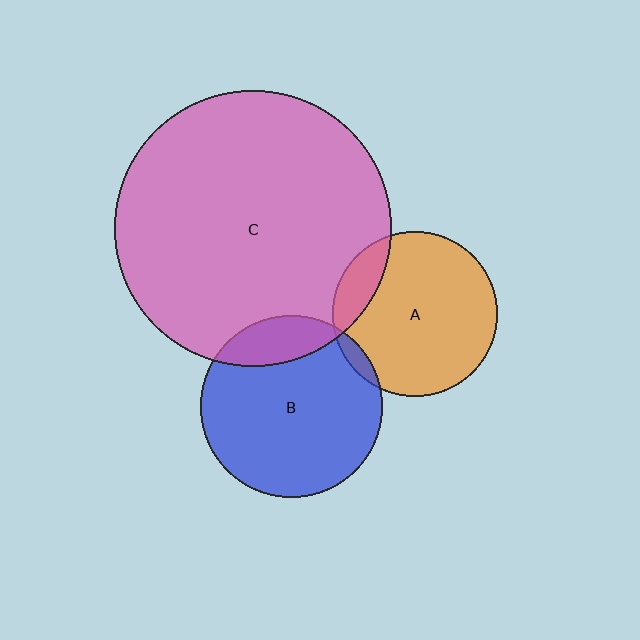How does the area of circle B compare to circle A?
Approximately 1.2 times.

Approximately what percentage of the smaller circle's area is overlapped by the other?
Approximately 15%.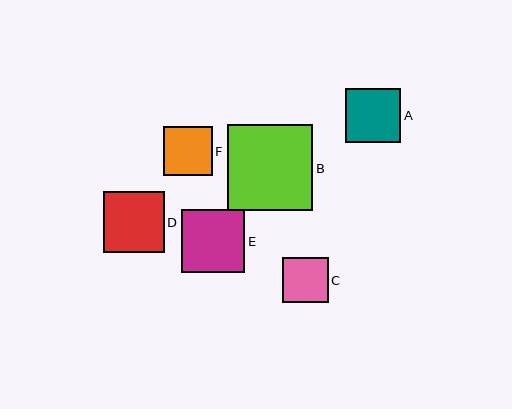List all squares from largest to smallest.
From largest to smallest: B, E, D, A, F, C.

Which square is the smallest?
Square C is the smallest with a size of approximately 46 pixels.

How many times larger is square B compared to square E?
Square B is approximately 1.4 times the size of square E.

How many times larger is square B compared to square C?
Square B is approximately 1.9 times the size of square C.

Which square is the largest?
Square B is the largest with a size of approximately 85 pixels.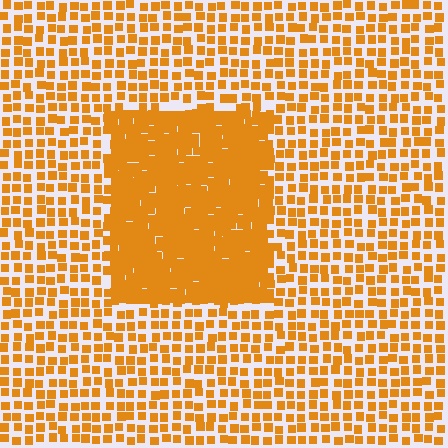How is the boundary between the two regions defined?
The boundary is defined by a change in element density (approximately 2.4x ratio). All elements are the same color, size, and shape.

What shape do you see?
I see a rectangle.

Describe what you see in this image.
The image contains small orange elements arranged at two different densities. A rectangle-shaped region is visible where the elements are more densely packed than the surrounding area.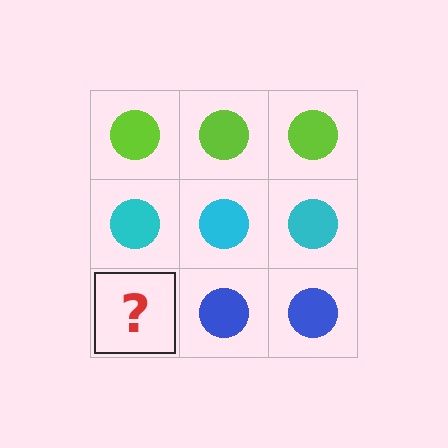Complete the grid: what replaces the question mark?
The question mark should be replaced with a blue circle.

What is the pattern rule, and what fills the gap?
The rule is that each row has a consistent color. The gap should be filled with a blue circle.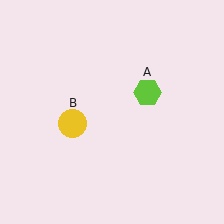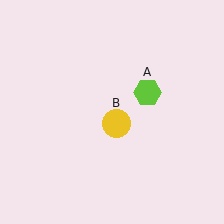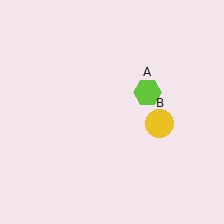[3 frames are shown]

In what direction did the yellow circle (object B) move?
The yellow circle (object B) moved right.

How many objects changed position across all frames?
1 object changed position: yellow circle (object B).